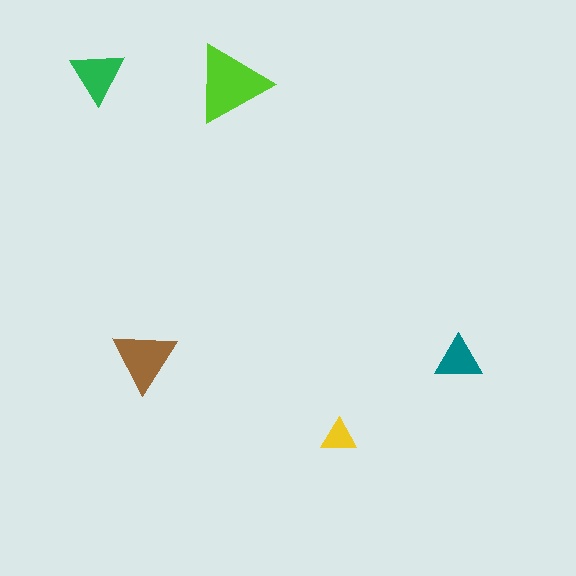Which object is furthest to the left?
The green triangle is leftmost.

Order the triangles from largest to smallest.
the lime one, the brown one, the green one, the teal one, the yellow one.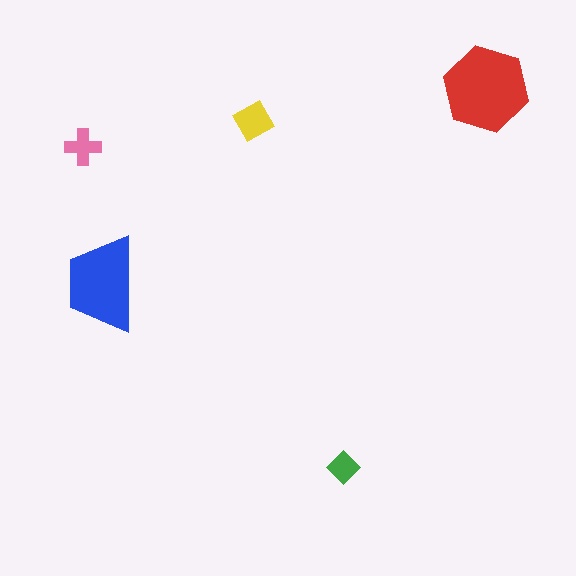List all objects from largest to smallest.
The red hexagon, the blue trapezoid, the yellow square, the pink cross, the green diamond.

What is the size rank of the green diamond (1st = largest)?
5th.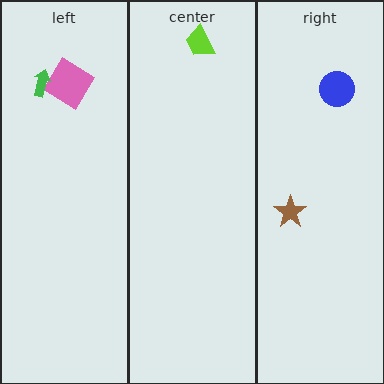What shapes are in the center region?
The lime trapezoid.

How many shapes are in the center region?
1.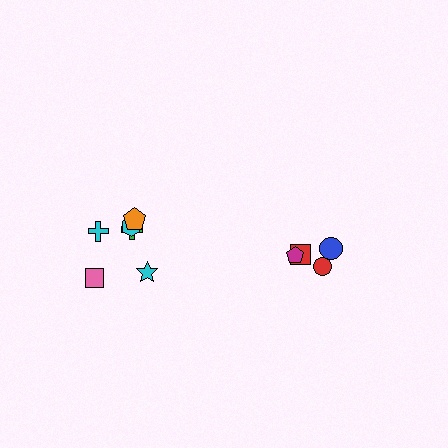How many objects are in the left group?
There are 6 objects.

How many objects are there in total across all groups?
There are 10 objects.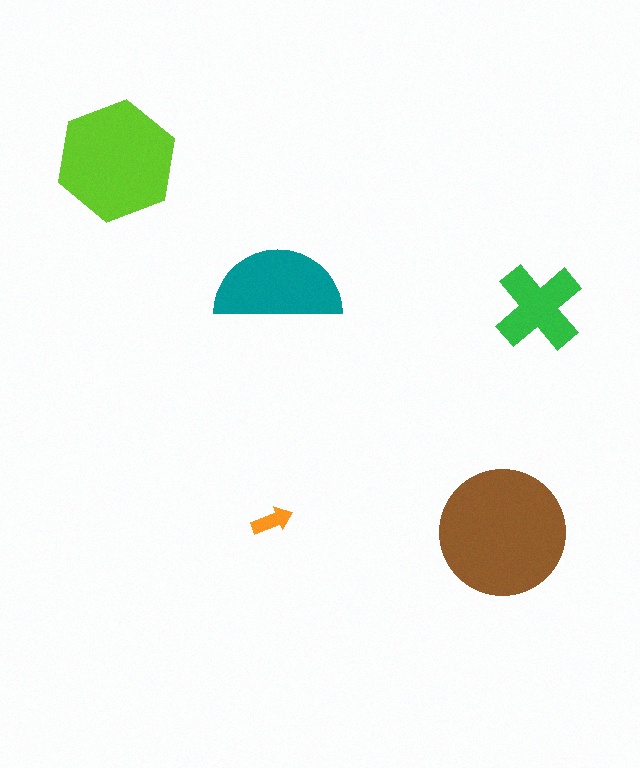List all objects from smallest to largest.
The orange arrow, the green cross, the teal semicircle, the lime hexagon, the brown circle.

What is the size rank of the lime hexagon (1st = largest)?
2nd.